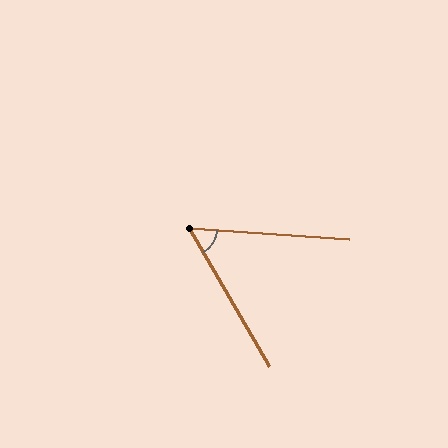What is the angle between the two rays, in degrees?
Approximately 56 degrees.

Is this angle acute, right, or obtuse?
It is acute.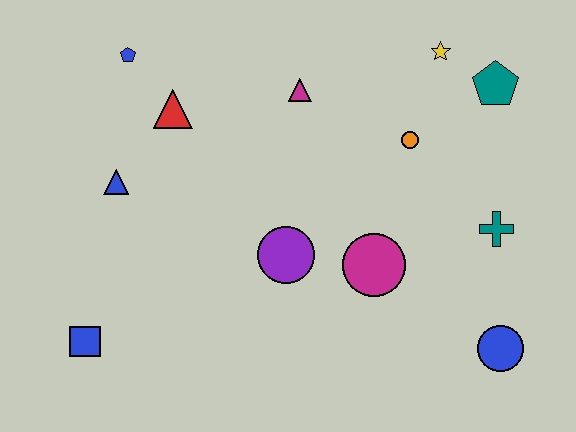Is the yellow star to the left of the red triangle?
No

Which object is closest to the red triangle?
The blue pentagon is closest to the red triangle.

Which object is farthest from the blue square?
The teal pentagon is farthest from the blue square.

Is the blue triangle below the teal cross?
No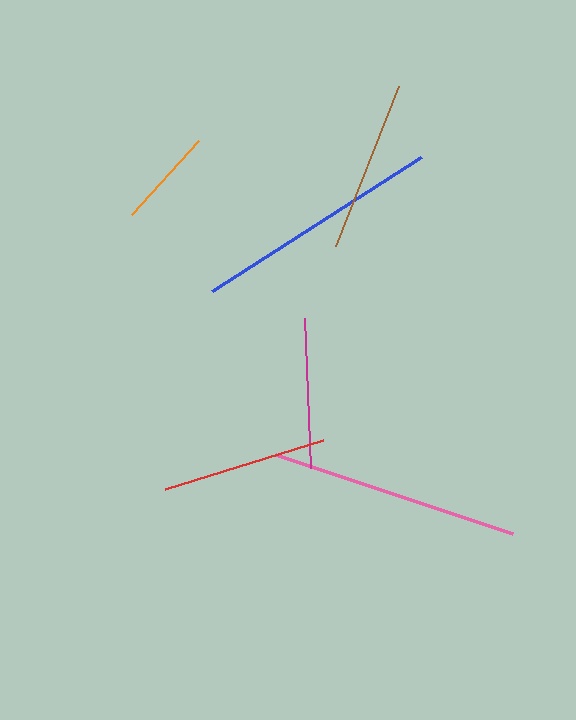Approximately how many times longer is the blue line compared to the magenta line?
The blue line is approximately 1.7 times the length of the magenta line.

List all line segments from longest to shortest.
From longest to shortest: pink, blue, brown, red, magenta, orange.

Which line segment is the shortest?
The orange line is the shortest at approximately 99 pixels.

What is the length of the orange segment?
The orange segment is approximately 99 pixels long.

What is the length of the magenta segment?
The magenta segment is approximately 150 pixels long.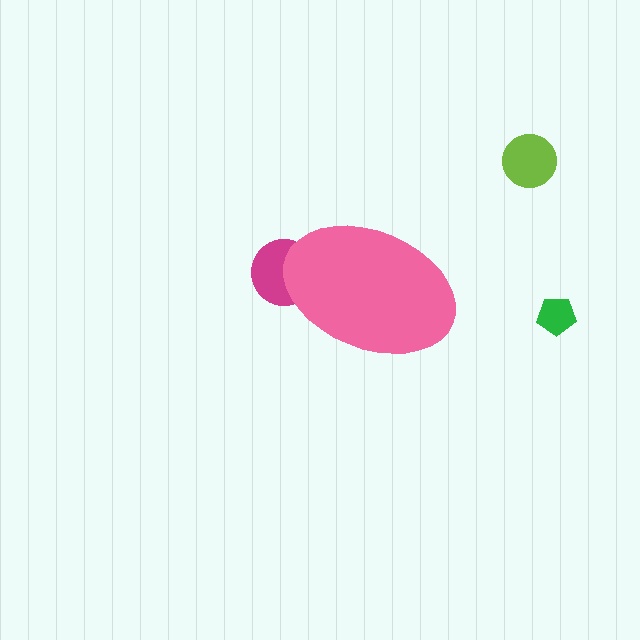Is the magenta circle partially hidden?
Yes, the magenta circle is partially hidden behind the pink ellipse.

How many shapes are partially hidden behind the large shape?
1 shape is partially hidden.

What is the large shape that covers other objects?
A pink ellipse.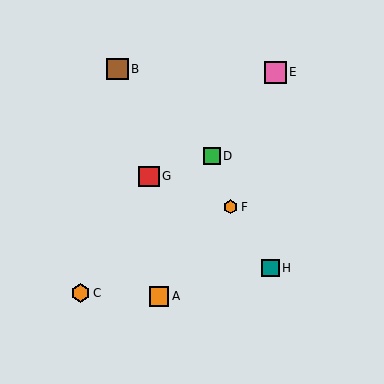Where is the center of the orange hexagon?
The center of the orange hexagon is at (231, 207).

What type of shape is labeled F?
Shape F is an orange hexagon.